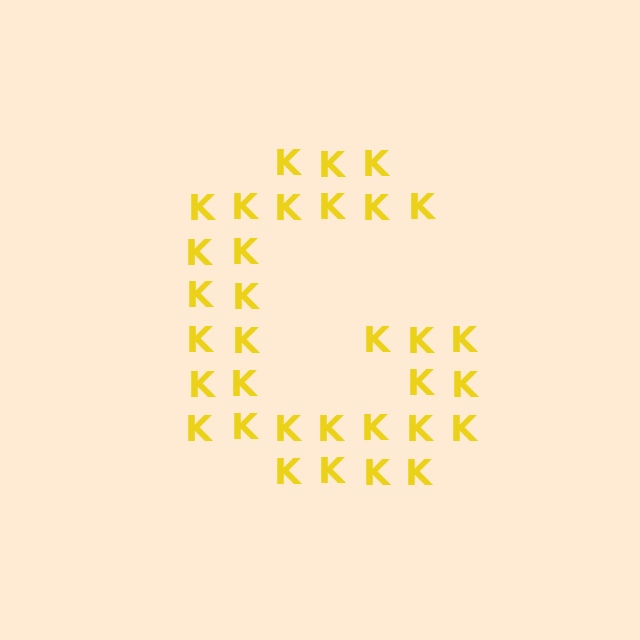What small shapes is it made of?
It is made of small letter K's.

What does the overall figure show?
The overall figure shows the letter G.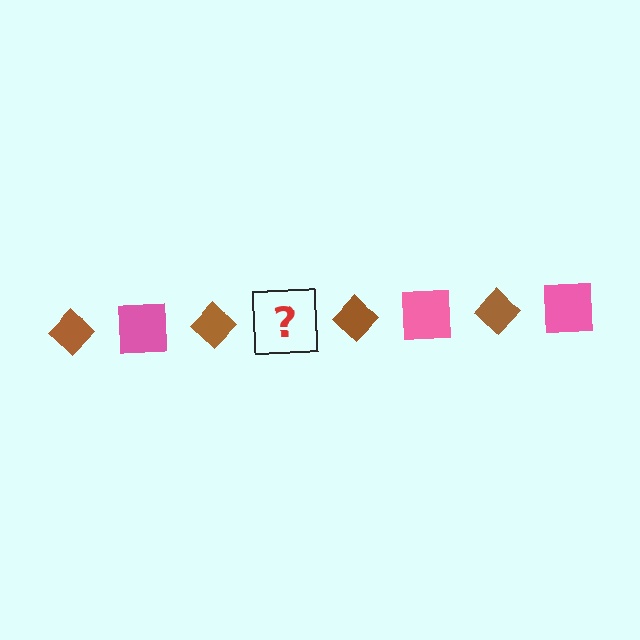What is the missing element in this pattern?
The missing element is a pink square.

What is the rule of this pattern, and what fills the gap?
The rule is that the pattern alternates between brown diamond and pink square. The gap should be filled with a pink square.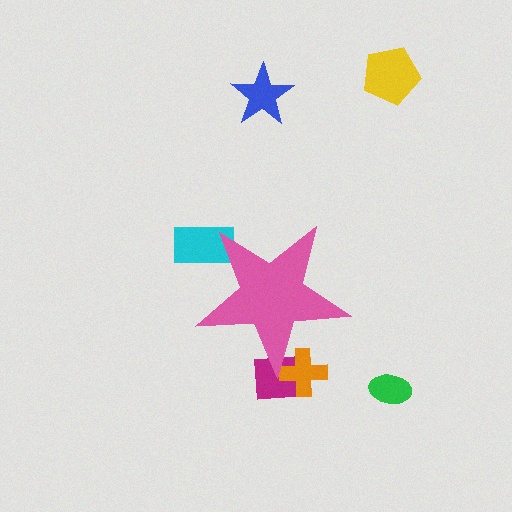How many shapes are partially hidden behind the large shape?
3 shapes are partially hidden.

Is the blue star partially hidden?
No, the blue star is fully visible.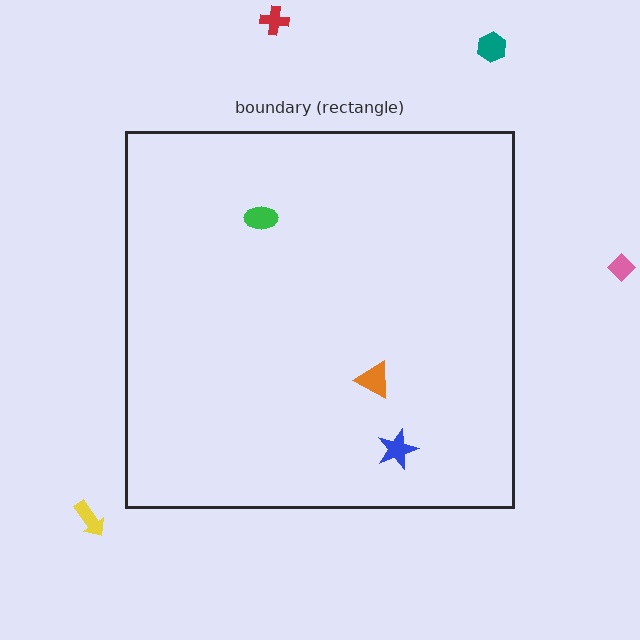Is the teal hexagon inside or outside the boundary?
Outside.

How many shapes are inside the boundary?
3 inside, 4 outside.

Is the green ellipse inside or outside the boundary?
Inside.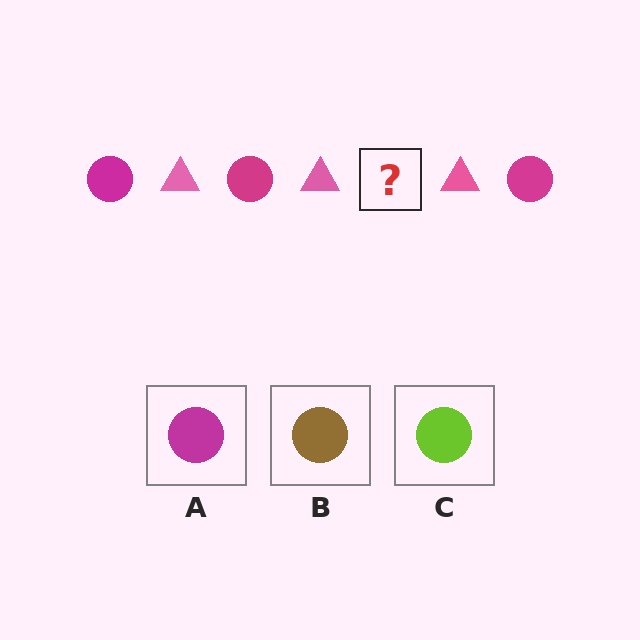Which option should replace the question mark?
Option A.